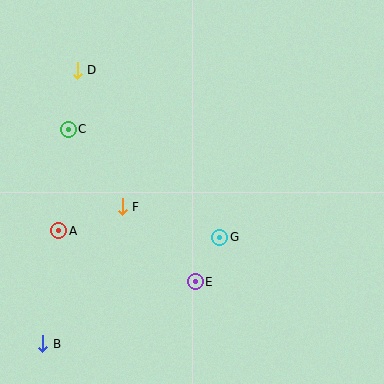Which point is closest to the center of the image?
Point G at (220, 237) is closest to the center.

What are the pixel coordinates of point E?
Point E is at (195, 282).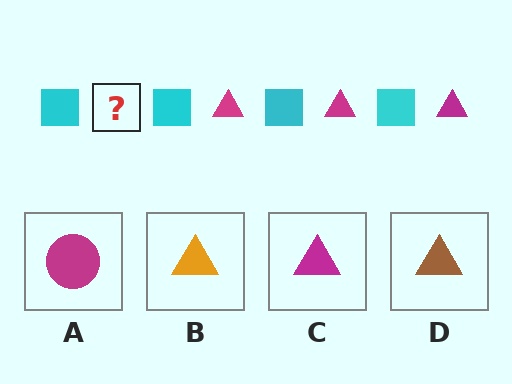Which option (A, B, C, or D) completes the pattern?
C.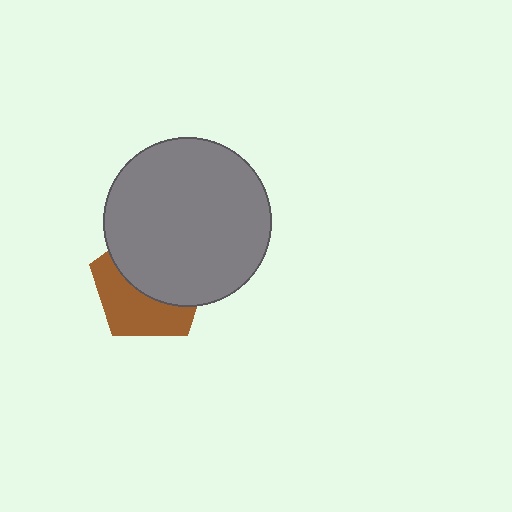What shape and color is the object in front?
The object in front is a gray circle.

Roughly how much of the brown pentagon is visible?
A small part of it is visible (roughly 44%).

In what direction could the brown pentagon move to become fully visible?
The brown pentagon could move down. That would shift it out from behind the gray circle entirely.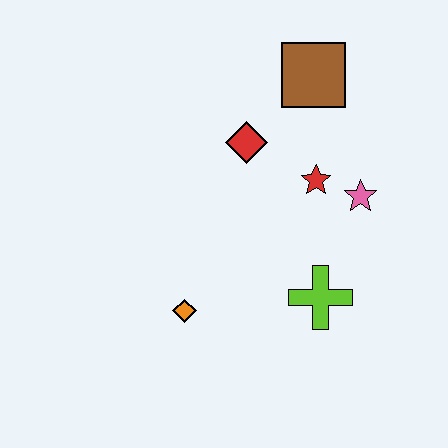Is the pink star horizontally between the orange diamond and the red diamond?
No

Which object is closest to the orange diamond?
The lime cross is closest to the orange diamond.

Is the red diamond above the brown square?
No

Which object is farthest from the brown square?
The orange diamond is farthest from the brown square.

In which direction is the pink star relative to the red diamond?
The pink star is to the right of the red diamond.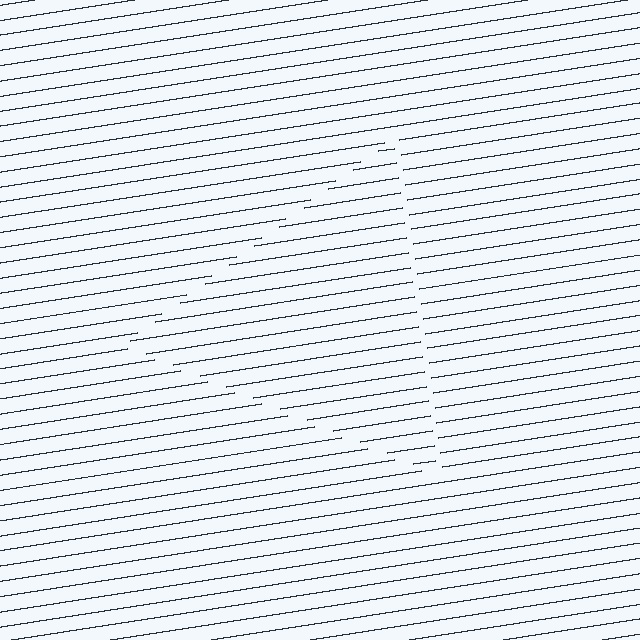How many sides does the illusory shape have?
3 sides — the line-ends trace a triangle.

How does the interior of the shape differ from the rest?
The interior of the shape contains the same grating, shifted by half a period — the contour is defined by the phase discontinuity where line-ends from the inner and outer gratings abut.